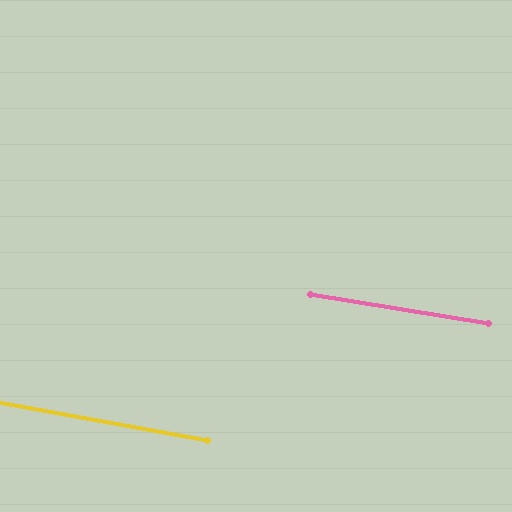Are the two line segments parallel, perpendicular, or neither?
Parallel — their directions differ by only 0.9°.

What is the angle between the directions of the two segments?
Approximately 1 degree.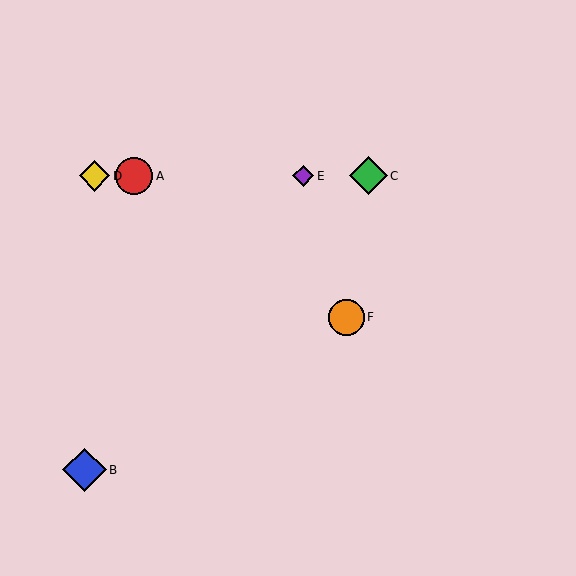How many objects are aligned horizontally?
4 objects (A, C, D, E) are aligned horizontally.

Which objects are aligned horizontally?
Objects A, C, D, E are aligned horizontally.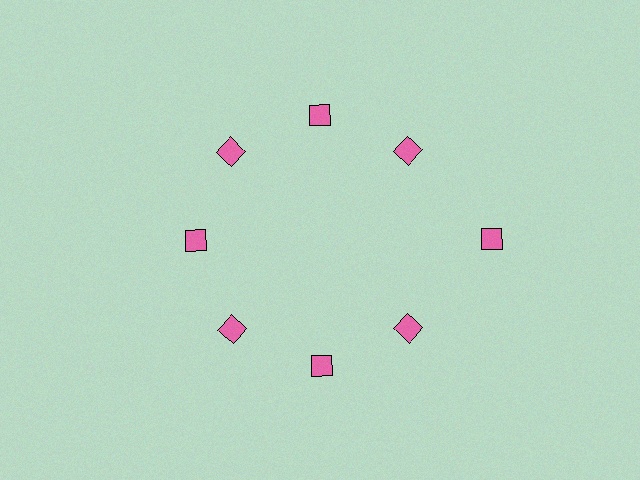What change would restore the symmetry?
The symmetry would be restored by moving it inward, back onto the ring so that all 8 diamonds sit at equal angles and equal distance from the center.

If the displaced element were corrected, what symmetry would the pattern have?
It would have 8-fold rotational symmetry — the pattern would map onto itself every 45 degrees.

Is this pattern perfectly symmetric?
No. The 8 pink diamonds are arranged in a ring, but one element near the 3 o'clock position is pushed outward from the center, breaking the 8-fold rotational symmetry.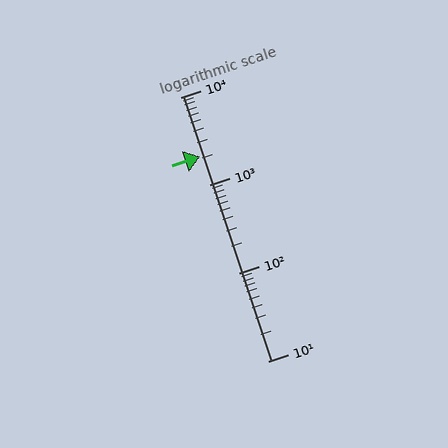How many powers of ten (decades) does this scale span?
The scale spans 3 decades, from 10 to 10000.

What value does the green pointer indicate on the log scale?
The pointer indicates approximately 2100.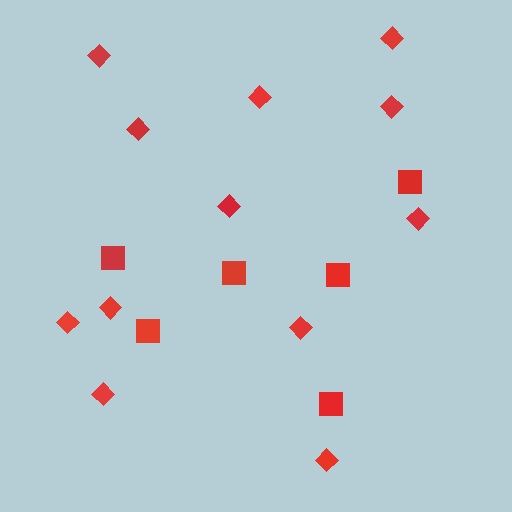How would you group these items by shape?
There are 2 groups: one group of squares (6) and one group of diamonds (12).